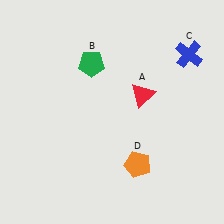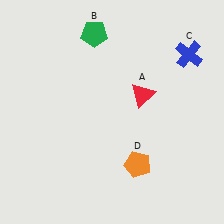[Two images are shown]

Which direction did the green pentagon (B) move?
The green pentagon (B) moved up.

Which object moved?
The green pentagon (B) moved up.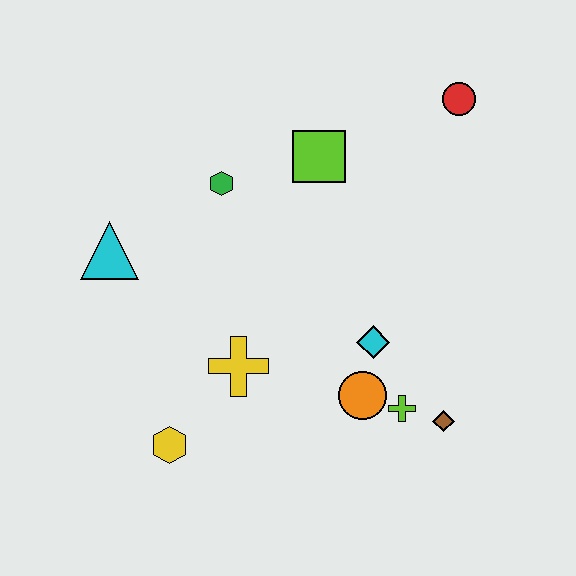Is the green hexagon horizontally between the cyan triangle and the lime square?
Yes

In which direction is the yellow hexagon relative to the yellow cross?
The yellow hexagon is below the yellow cross.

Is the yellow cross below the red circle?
Yes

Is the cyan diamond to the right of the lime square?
Yes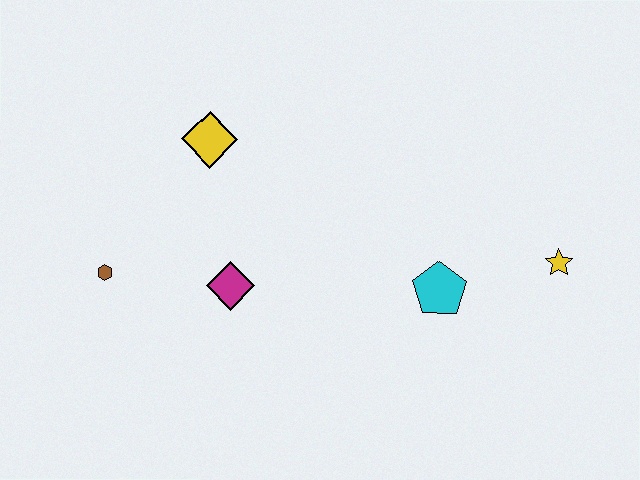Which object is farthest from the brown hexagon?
The yellow star is farthest from the brown hexagon.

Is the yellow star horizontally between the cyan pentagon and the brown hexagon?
No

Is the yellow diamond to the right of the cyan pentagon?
No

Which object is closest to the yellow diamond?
The magenta diamond is closest to the yellow diamond.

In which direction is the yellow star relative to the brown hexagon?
The yellow star is to the right of the brown hexagon.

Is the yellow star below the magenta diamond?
No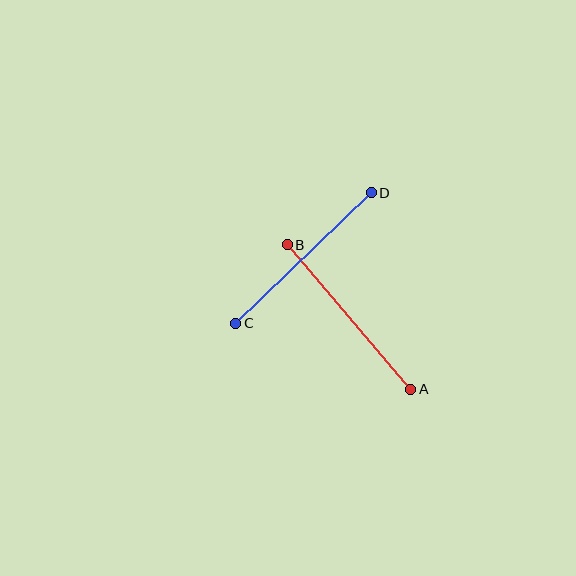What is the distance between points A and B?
The distance is approximately 190 pixels.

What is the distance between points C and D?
The distance is approximately 188 pixels.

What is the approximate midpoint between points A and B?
The midpoint is at approximately (349, 317) pixels.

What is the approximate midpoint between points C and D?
The midpoint is at approximately (304, 258) pixels.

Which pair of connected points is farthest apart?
Points A and B are farthest apart.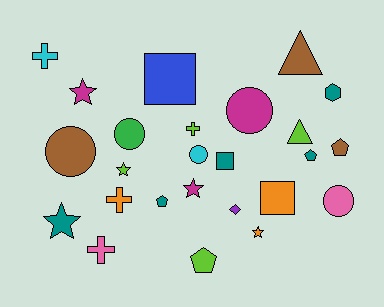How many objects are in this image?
There are 25 objects.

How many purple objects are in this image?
There is 1 purple object.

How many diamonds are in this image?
There is 1 diamond.